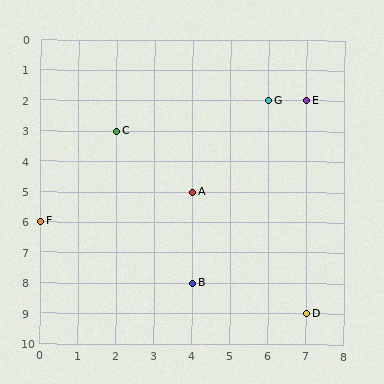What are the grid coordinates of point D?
Point D is at grid coordinates (7, 9).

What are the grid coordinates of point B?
Point B is at grid coordinates (4, 8).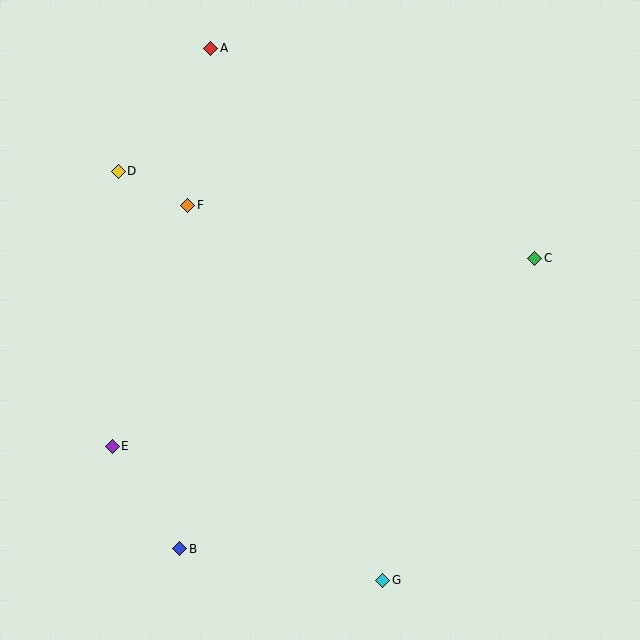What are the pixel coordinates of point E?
Point E is at (112, 446).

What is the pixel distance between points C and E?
The distance between C and E is 462 pixels.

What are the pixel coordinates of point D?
Point D is at (118, 171).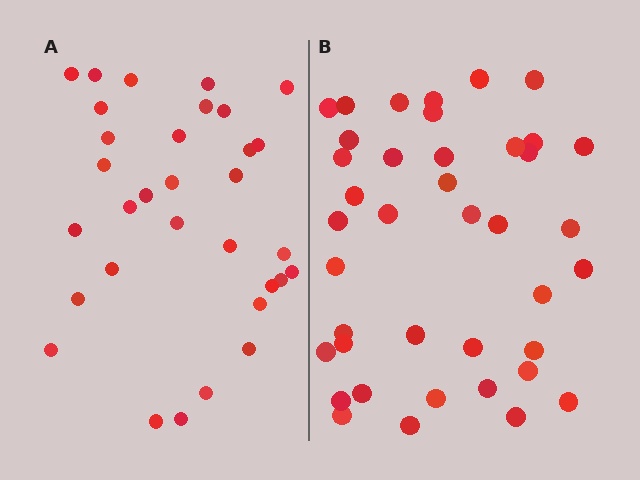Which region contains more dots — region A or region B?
Region B (the right region) has more dots.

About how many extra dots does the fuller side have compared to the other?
Region B has roughly 8 or so more dots than region A.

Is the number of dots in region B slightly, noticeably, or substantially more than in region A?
Region B has noticeably more, but not dramatically so. The ratio is roughly 1.2 to 1.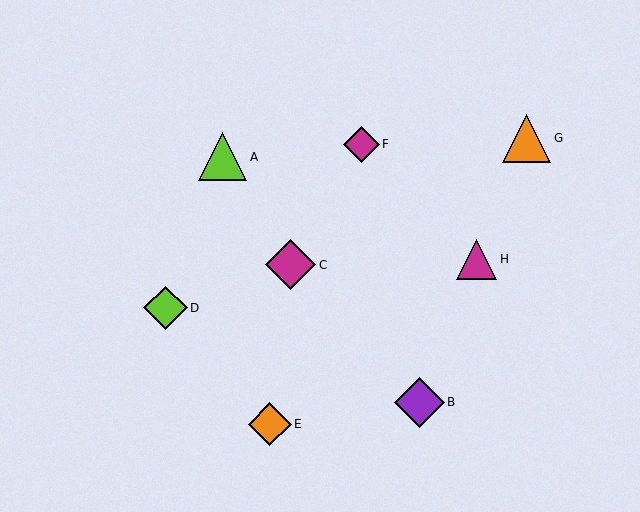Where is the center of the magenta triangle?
The center of the magenta triangle is at (476, 259).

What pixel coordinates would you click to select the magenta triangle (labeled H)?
Click at (476, 259) to select the magenta triangle H.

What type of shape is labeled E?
Shape E is an orange diamond.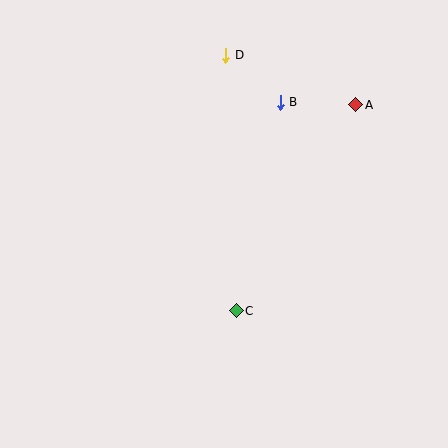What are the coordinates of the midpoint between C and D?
The midpoint between C and D is at (231, 183).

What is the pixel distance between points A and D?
The distance between A and D is 139 pixels.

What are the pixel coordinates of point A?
Point A is at (356, 105).